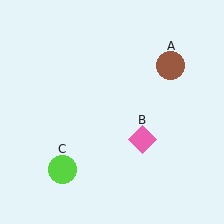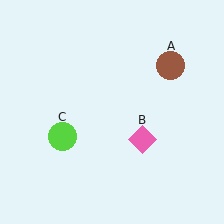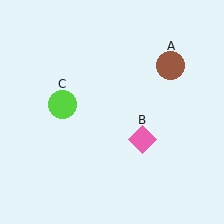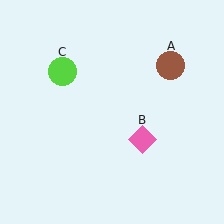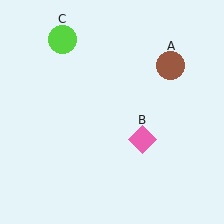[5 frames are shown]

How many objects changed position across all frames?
1 object changed position: lime circle (object C).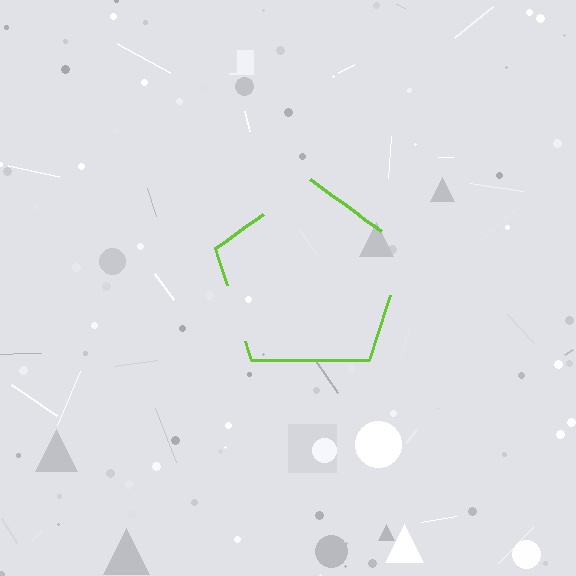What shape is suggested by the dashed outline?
The dashed outline suggests a pentagon.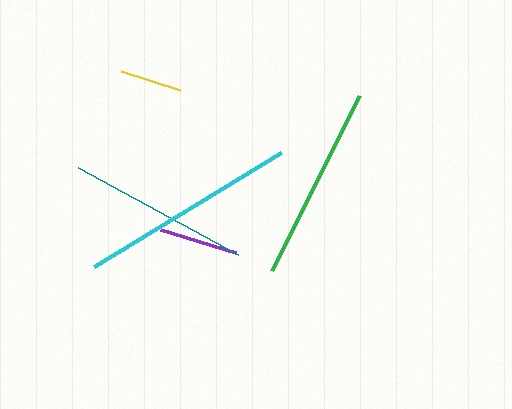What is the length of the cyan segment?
The cyan segment is approximately 219 pixels long.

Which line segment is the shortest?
The yellow line is the shortest at approximately 62 pixels.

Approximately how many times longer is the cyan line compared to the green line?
The cyan line is approximately 1.1 times the length of the green line.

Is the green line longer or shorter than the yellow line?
The green line is longer than the yellow line.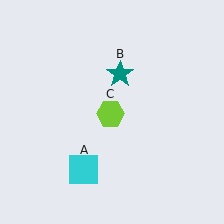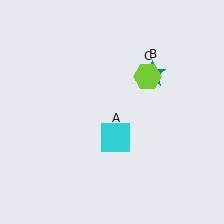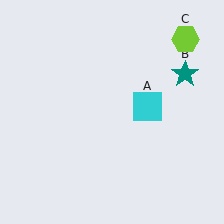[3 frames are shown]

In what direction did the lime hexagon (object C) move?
The lime hexagon (object C) moved up and to the right.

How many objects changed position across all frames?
3 objects changed position: cyan square (object A), teal star (object B), lime hexagon (object C).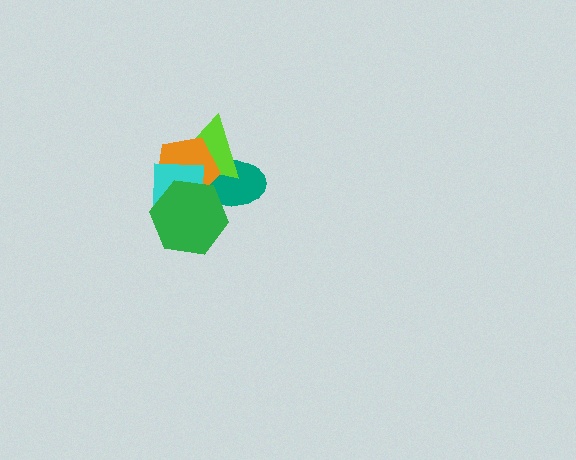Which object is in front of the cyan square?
The green hexagon is in front of the cyan square.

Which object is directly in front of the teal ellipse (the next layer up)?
The lime triangle is directly in front of the teal ellipse.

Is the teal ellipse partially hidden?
Yes, it is partially covered by another shape.